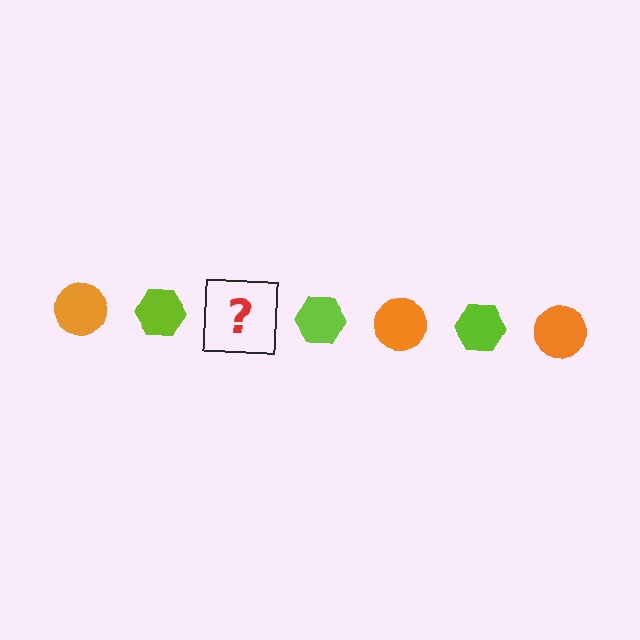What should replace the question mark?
The question mark should be replaced with an orange circle.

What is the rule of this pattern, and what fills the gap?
The rule is that the pattern alternates between orange circle and lime hexagon. The gap should be filled with an orange circle.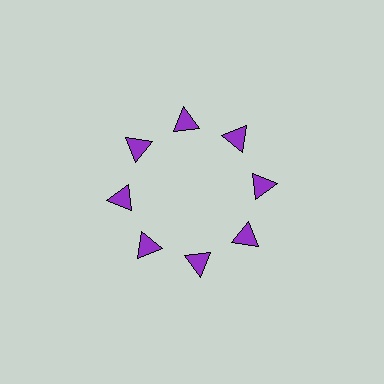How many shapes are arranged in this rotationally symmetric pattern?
There are 8 shapes, arranged in 8 groups of 1.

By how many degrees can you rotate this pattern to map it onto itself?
The pattern maps onto itself every 45 degrees of rotation.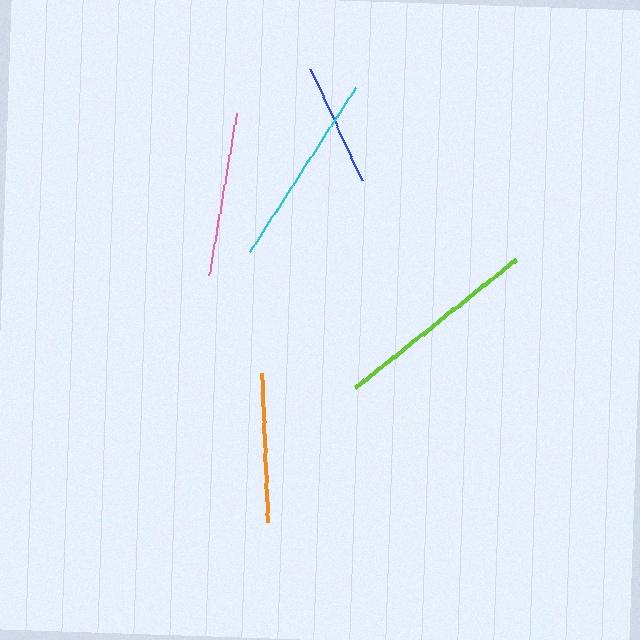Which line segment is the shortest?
The blue line is the shortest at approximately 122 pixels.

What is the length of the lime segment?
The lime segment is approximately 206 pixels long.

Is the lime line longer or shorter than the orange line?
The lime line is longer than the orange line.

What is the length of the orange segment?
The orange segment is approximately 150 pixels long.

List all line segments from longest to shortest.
From longest to shortest: lime, cyan, pink, orange, blue.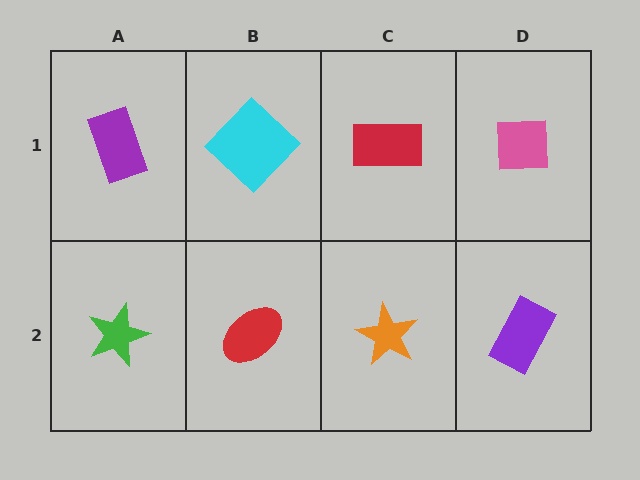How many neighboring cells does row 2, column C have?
3.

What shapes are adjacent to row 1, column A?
A green star (row 2, column A), a cyan diamond (row 1, column B).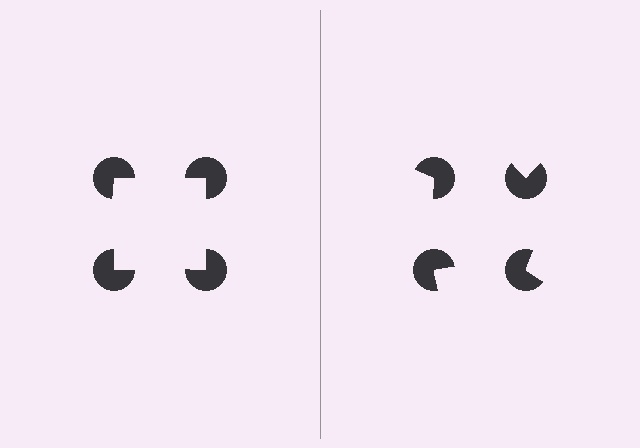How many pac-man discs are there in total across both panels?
8 — 4 on each side.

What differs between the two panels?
The pac-man discs are positioned identically on both sides; only the wedge orientations differ. On the left they align to a square; on the right they are misaligned.